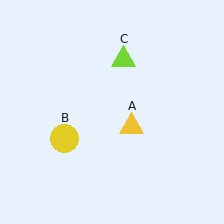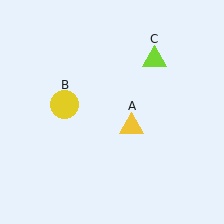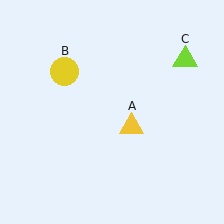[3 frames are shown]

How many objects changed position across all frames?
2 objects changed position: yellow circle (object B), lime triangle (object C).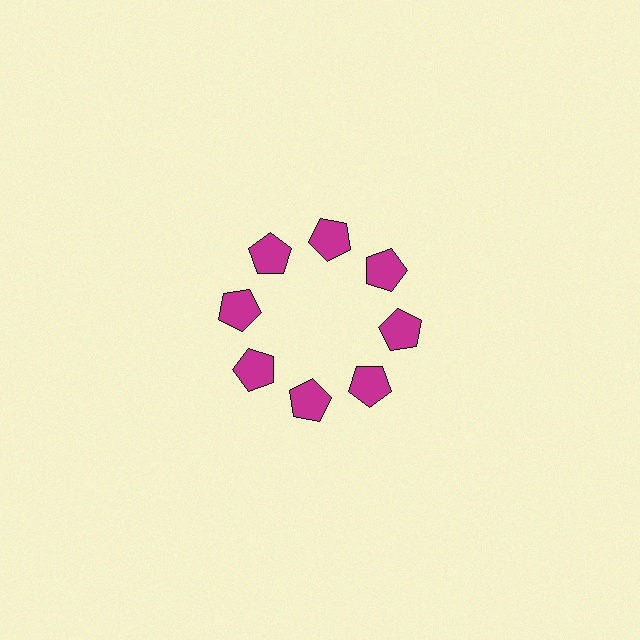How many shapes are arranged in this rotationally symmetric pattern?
There are 8 shapes, arranged in 8 groups of 1.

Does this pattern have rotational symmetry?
Yes, this pattern has 8-fold rotational symmetry. It looks the same after rotating 45 degrees around the center.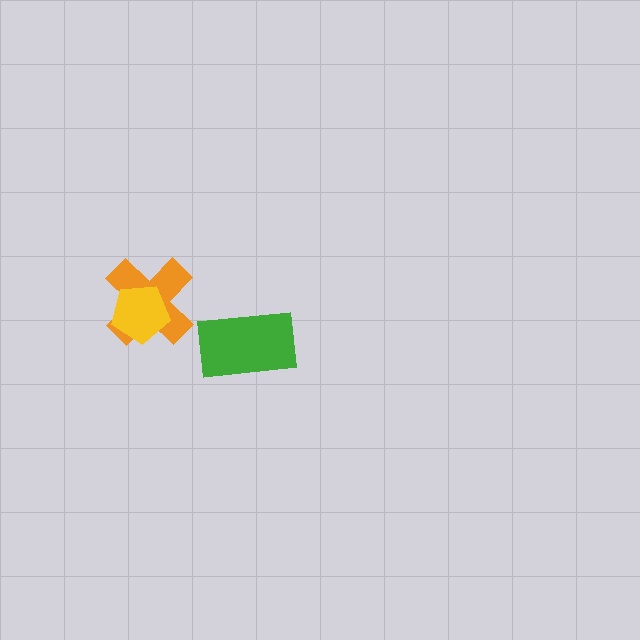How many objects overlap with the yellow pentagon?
1 object overlaps with the yellow pentagon.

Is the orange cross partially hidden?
Yes, it is partially covered by another shape.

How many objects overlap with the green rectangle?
0 objects overlap with the green rectangle.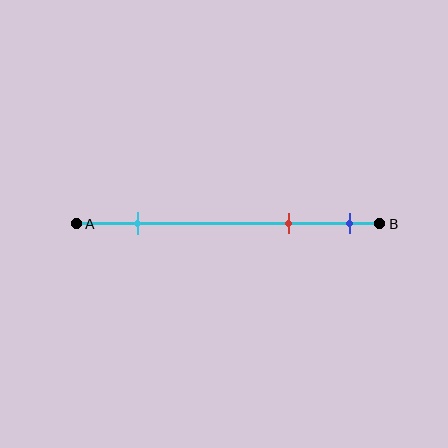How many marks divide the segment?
There are 3 marks dividing the segment.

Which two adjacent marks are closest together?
The red and blue marks are the closest adjacent pair.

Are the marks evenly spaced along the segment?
No, the marks are not evenly spaced.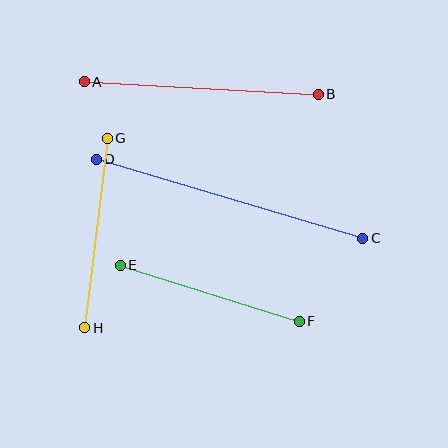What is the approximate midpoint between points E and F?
The midpoint is at approximately (210, 293) pixels.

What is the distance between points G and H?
The distance is approximately 191 pixels.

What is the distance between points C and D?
The distance is approximately 278 pixels.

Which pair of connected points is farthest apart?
Points C and D are farthest apart.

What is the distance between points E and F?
The distance is approximately 188 pixels.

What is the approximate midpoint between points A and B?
The midpoint is at approximately (201, 88) pixels.